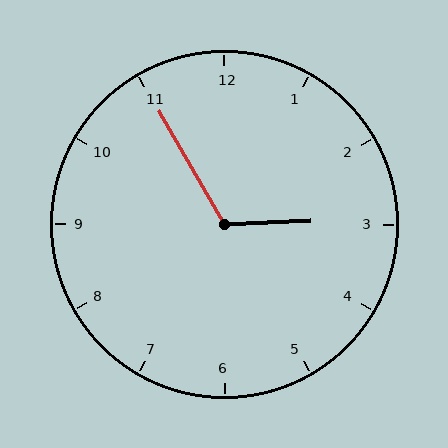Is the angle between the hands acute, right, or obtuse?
It is obtuse.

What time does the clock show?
2:55.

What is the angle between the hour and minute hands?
Approximately 118 degrees.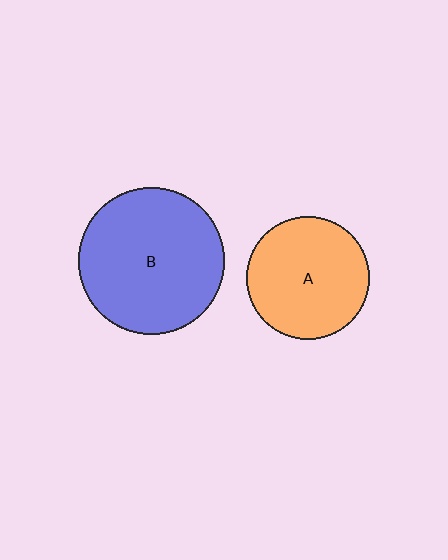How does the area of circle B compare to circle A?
Approximately 1.4 times.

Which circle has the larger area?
Circle B (blue).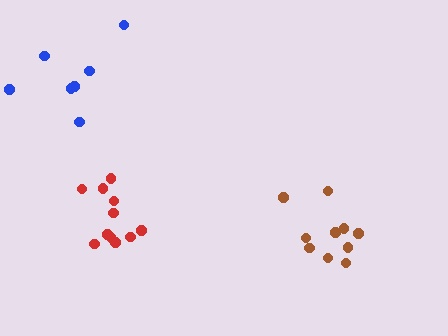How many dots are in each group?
Group 1: 10 dots, Group 2: 11 dots, Group 3: 7 dots (28 total).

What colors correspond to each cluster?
The clusters are colored: brown, red, blue.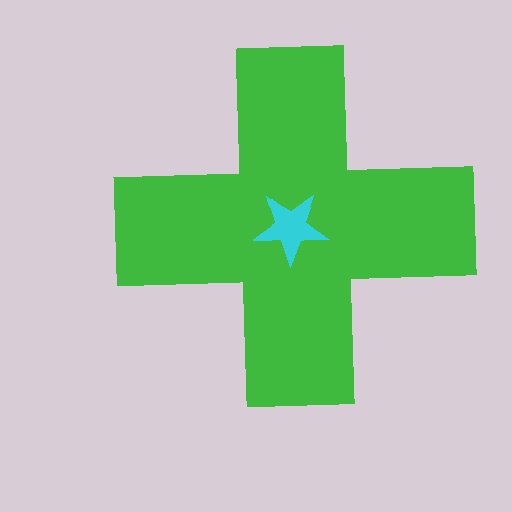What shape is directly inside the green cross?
The cyan star.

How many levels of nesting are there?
2.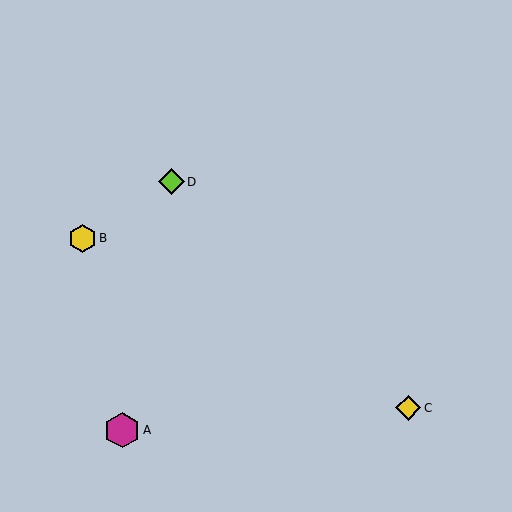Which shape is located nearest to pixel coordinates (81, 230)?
The yellow hexagon (labeled B) at (82, 238) is nearest to that location.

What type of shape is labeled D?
Shape D is a lime diamond.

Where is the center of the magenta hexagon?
The center of the magenta hexagon is at (122, 430).